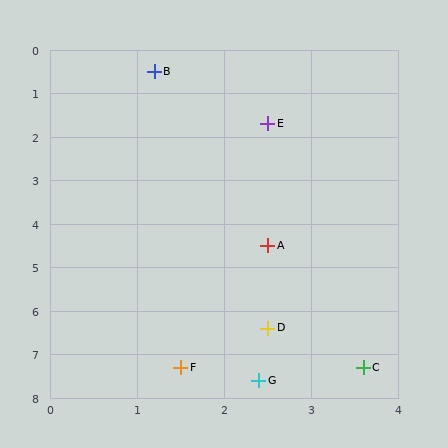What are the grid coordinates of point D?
Point D is at approximately (2.5, 6.4).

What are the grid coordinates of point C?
Point C is at approximately (3.6, 7.3).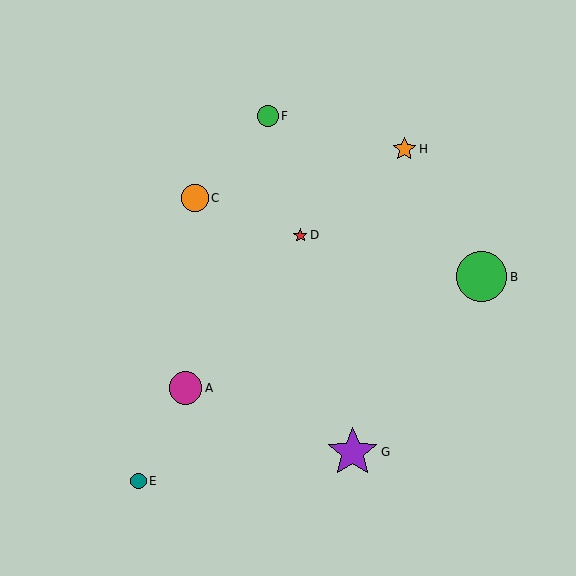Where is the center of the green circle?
The center of the green circle is at (481, 277).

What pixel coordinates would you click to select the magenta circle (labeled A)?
Click at (185, 388) to select the magenta circle A.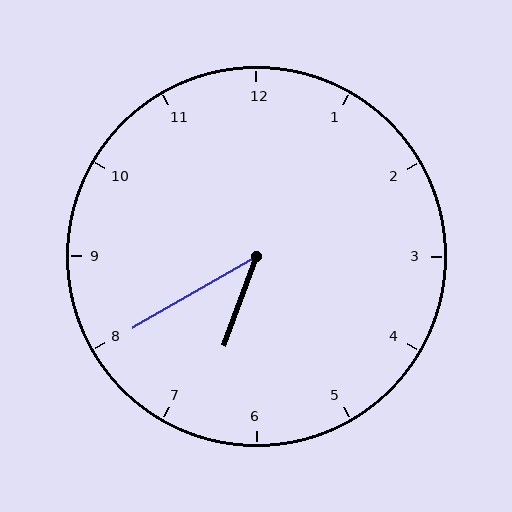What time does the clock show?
6:40.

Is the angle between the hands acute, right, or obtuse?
It is acute.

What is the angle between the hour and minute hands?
Approximately 40 degrees.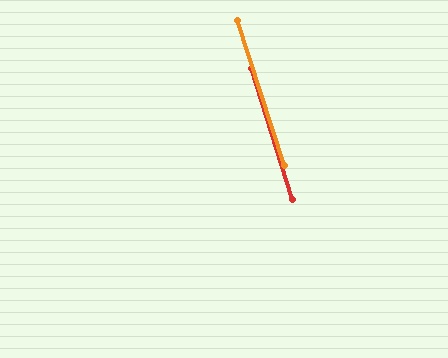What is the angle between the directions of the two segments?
Approximately 0 degrees.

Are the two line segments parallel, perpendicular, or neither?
Parallel — their directions differ by only 0.2°.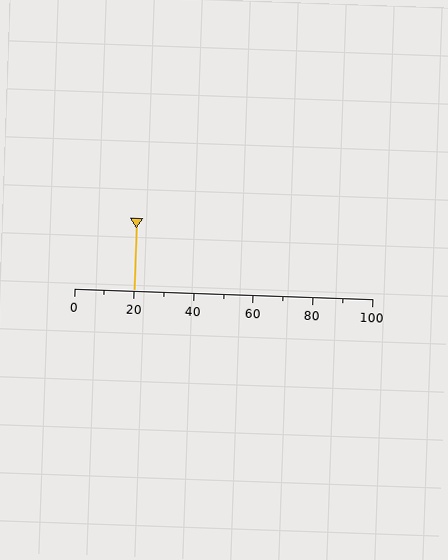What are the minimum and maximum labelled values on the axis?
The axis runs from 0 to 100.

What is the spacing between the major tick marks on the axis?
The major ticks are spaced 20 apart.